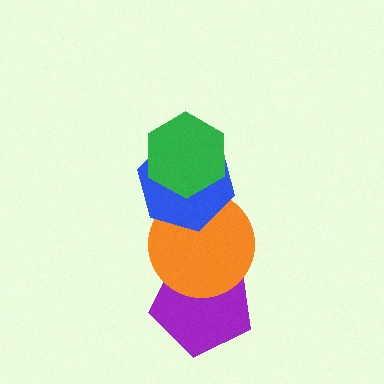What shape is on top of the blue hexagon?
The green hexagon is on top of the blue hexagon.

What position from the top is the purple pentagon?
The purple pentagon is 4th from the top.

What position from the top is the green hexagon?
The green hexagon is 1st from the top.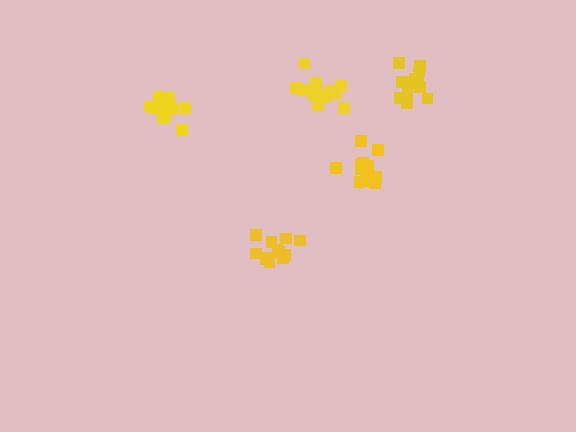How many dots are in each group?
Group 1: 15 dots, Group 2: 14 dots, Group 3: 12 dots, Group 4: 13 dots, Group 5: 14 dots (68 total).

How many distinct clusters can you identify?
There are 5 distinct clusters.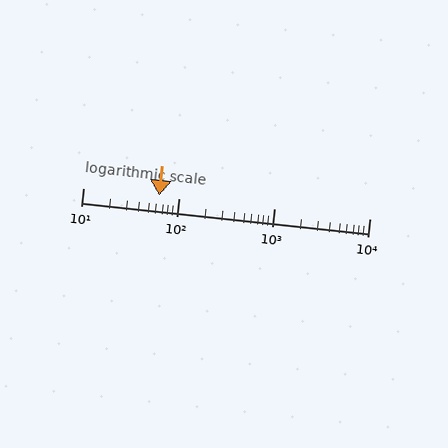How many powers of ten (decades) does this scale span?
The scale spans 3 decades, from 10 to 10000.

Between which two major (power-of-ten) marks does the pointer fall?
The pointer is between 10 and 100.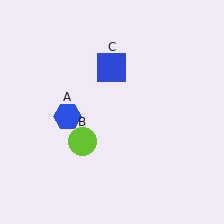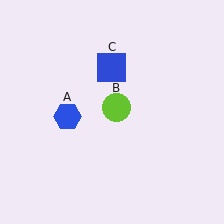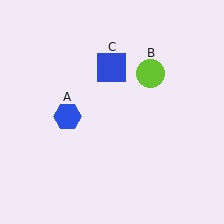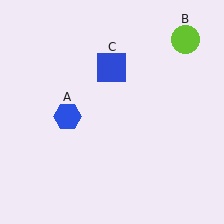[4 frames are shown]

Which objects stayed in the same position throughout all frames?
Blue hexagon (object A) and blue square (object C) remained stationary.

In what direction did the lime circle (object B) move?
The lime circle (object B) moved up and to the right.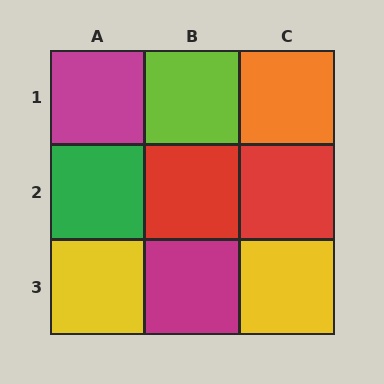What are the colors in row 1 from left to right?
Magenta, lime, orange.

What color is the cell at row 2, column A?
Green.